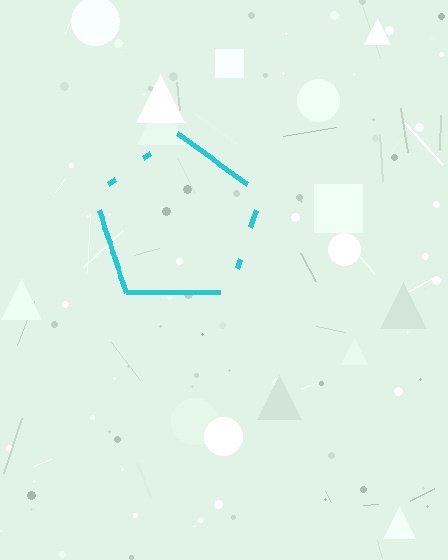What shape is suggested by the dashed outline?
The dashed outline suggests a pentagon.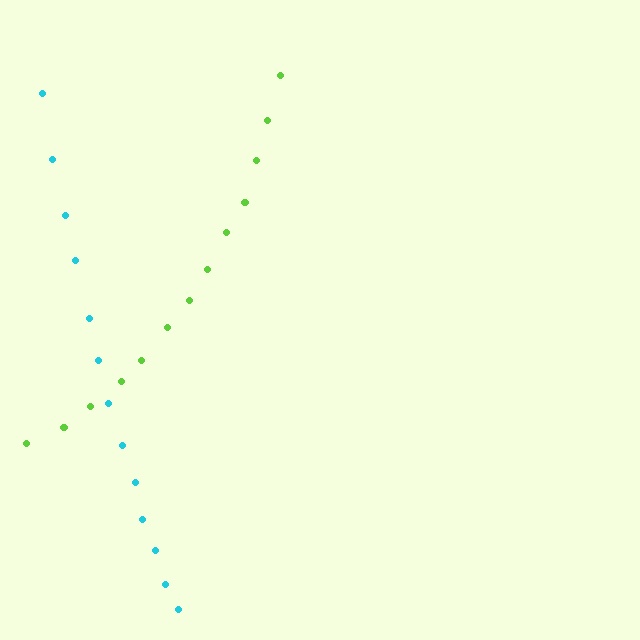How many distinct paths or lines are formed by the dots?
There are 2 distinct paths.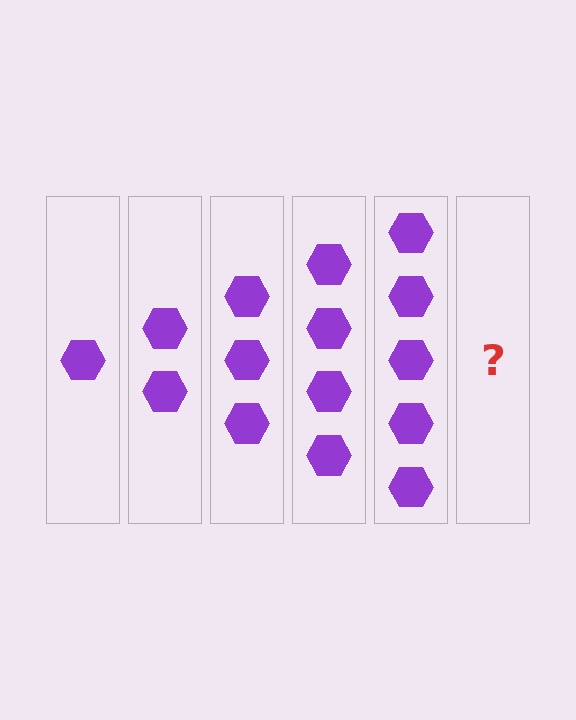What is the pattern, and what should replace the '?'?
The pattern is that each step adds one more hexagon. The '?' should be 6 hexagons.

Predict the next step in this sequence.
The next step is 6 hexagons.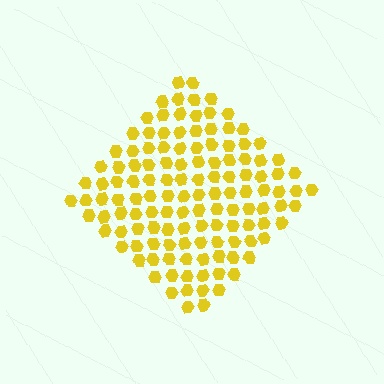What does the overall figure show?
The overall figure shows a diamond.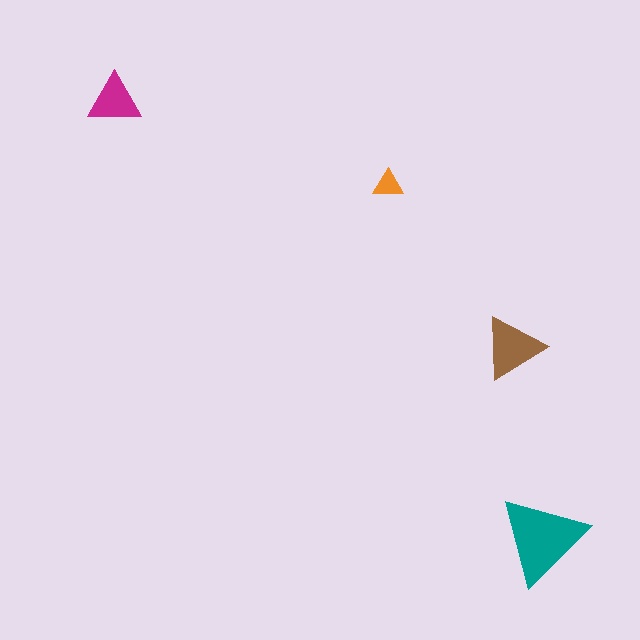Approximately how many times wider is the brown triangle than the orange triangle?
About 2 times wider.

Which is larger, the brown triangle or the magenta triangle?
The brown one.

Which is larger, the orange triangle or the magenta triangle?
The magenta one.